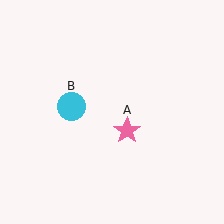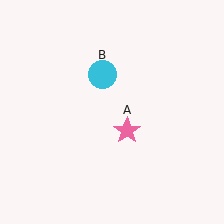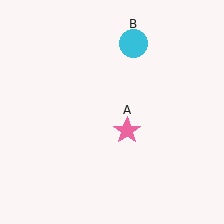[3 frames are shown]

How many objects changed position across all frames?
1 object changed position: cyan circle (object B).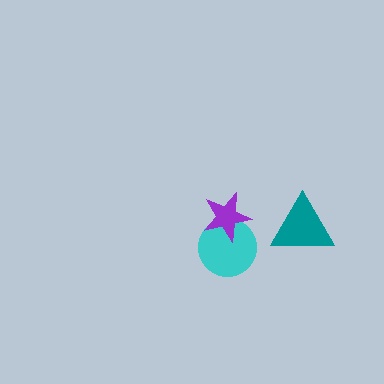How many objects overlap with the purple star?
1 object overlaps with the purple star.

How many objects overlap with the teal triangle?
0 objects overlap with the teal triangle.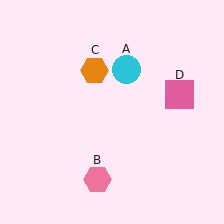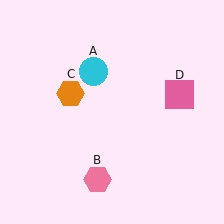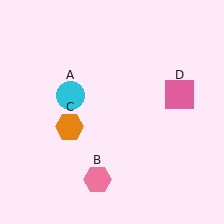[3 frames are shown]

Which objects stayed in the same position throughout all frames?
Pink hexagon (object B) and pink square (object D) remained stationary.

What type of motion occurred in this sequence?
The cyan circle (object A), orange hexagon (object C) rotated counterclockwise around the center of the scene.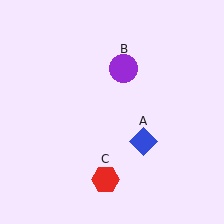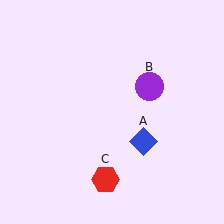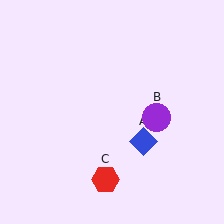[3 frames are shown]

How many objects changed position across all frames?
1 object changed position: purple circle (object B).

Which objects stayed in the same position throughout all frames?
Blue diamond (object A) and red hexagon (object C) remained stationary.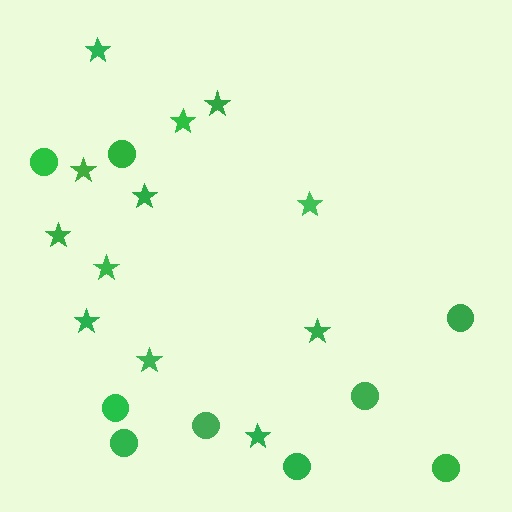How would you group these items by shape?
There are 2 groups: one group of circles (9) and one group of stars (12).